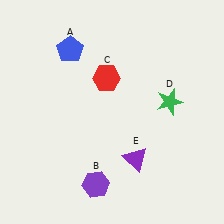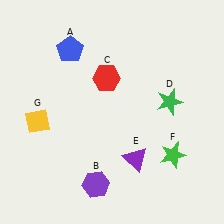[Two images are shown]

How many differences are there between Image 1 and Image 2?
There are 2 differences between the two images.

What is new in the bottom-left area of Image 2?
A yellow diamond (G) was added in the bottom-left area of Image 2.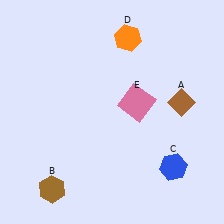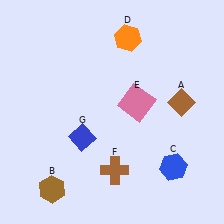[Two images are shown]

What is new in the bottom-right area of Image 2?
A brown cross (F) was added in the bottom-right area of Image 2.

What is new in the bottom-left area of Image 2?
A blue diamond (G) was added in the bottom-left area of Image 2.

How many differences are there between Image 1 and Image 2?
There are 2 differences between the two images.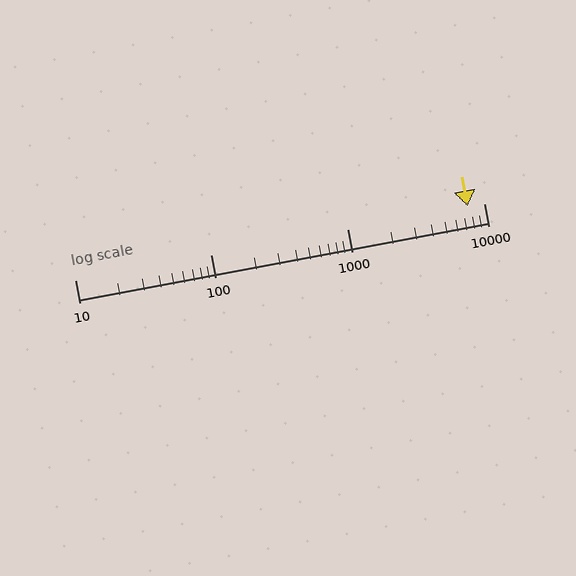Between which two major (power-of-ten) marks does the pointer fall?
The pointer is between 1000 and 10000.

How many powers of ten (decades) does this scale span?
The scale spans 3 decades, from 10 to 10000.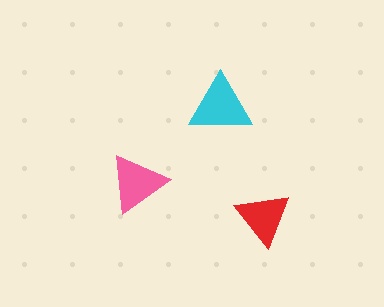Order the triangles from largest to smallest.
the cyan one, the pink one, the red one.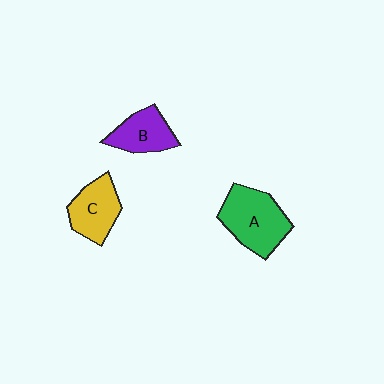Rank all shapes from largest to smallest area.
From largest to smallest: A (green), C (yellow), B (purple).